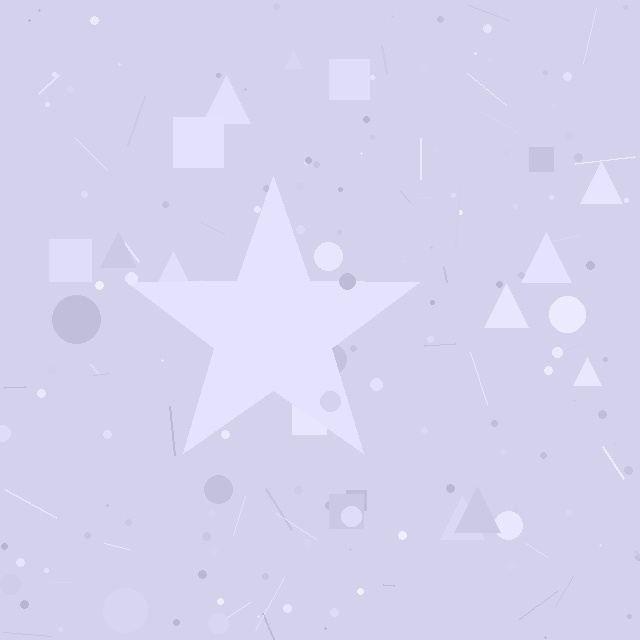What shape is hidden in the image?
A star is hidden in the image.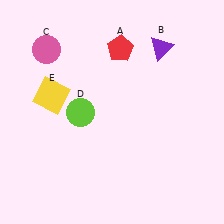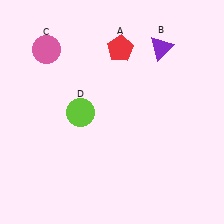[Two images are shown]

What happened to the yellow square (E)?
The yellow square (E) was removed in Image 2. It was in the top-left area of Image 1.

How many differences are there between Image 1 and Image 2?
There is 1 difference between the two images.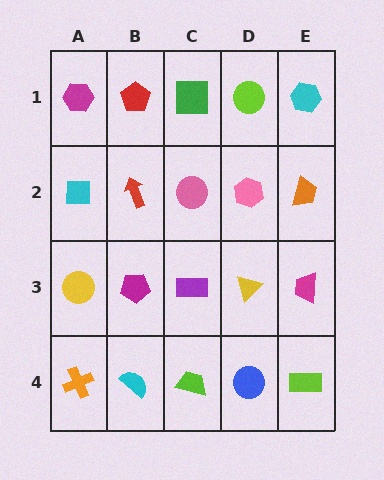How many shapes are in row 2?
5 shapes.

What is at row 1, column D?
A lime circle.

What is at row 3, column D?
A yellow triangle.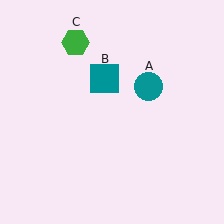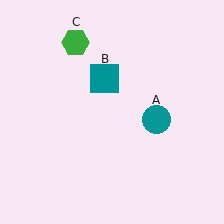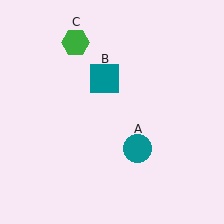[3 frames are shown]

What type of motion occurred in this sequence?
The teal circle (object A) rotated clockwise around the center of the scene.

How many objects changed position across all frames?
1 object changed position: teal circle (object A).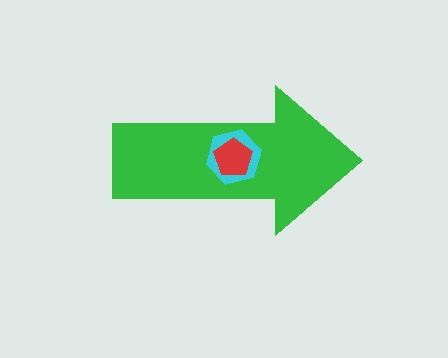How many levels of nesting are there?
3.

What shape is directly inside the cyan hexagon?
The red pentagon.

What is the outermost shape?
The green arrow.